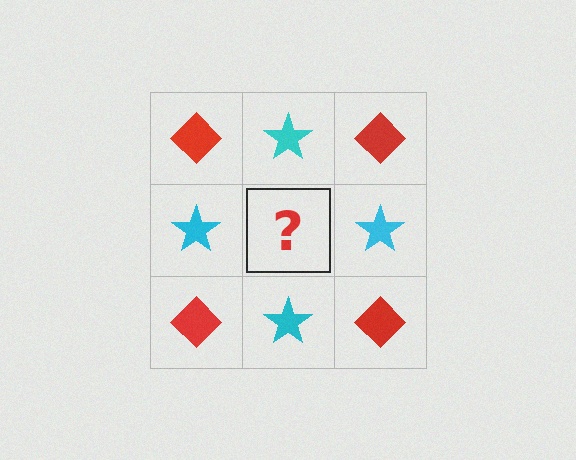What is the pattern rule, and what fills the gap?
The rule is that it alternates red diamond and cyan star in a checkerboard pattern. The gap should be filled with a red diamond.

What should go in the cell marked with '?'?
The missing cell should contain a red diamond.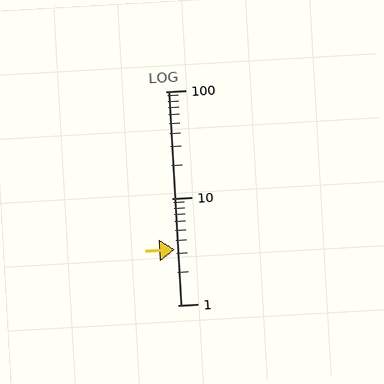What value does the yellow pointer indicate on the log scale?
The pointer indicates approximately 3.3.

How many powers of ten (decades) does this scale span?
The scale spans 2 decades, from 1 to 100.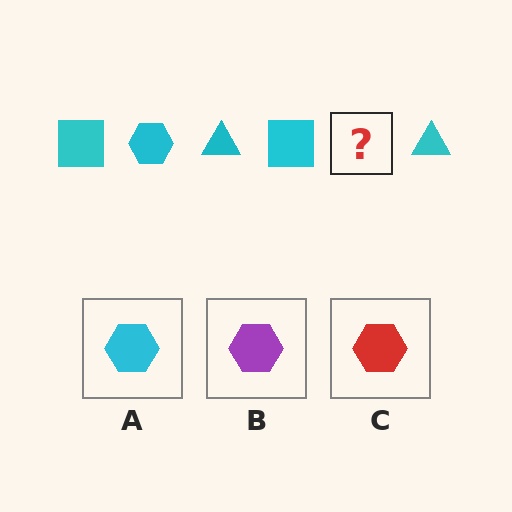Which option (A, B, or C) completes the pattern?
A.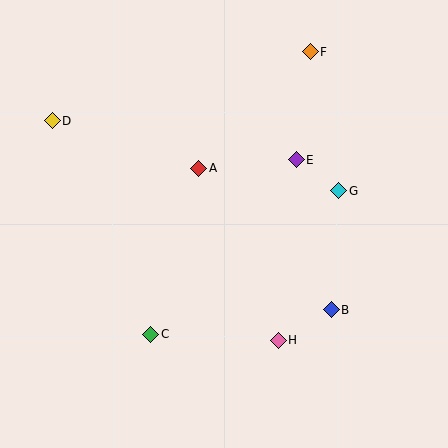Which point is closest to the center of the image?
Point A at (199, 168) is closest to the center.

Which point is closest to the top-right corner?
Point F is closest to the top-right corner.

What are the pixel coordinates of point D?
Point D is at (52, 121).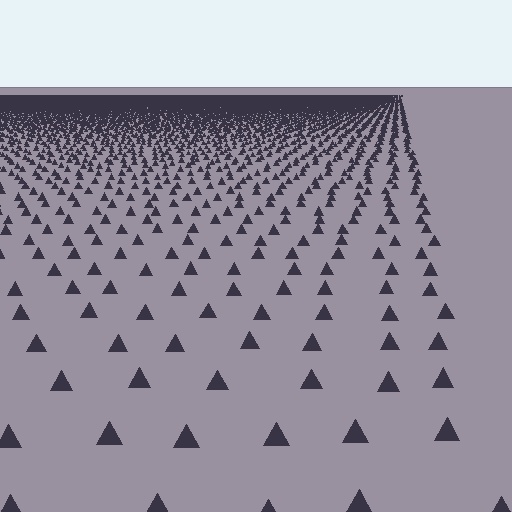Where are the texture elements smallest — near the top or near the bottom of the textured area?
Near the top.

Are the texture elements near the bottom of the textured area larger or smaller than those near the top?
Larger. Near the bottom, elements are closer to the viewer and appear at a bigger on-screen size.